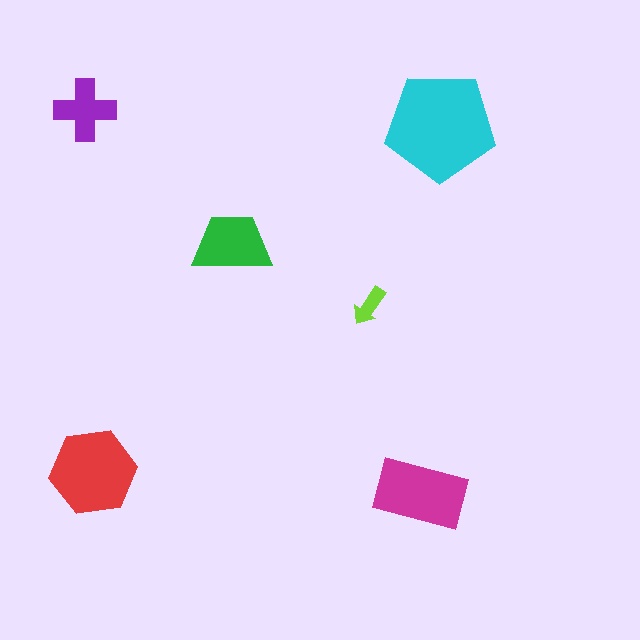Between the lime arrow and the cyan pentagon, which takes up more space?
The cyan pentagon.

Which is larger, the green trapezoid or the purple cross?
The green trapezoid.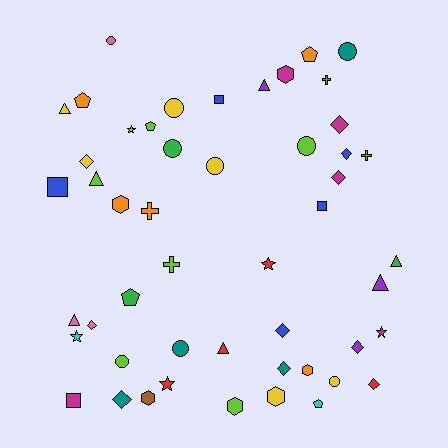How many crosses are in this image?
There are 4 crosses.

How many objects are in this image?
There are 50 objects.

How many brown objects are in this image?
There is 1 brown object.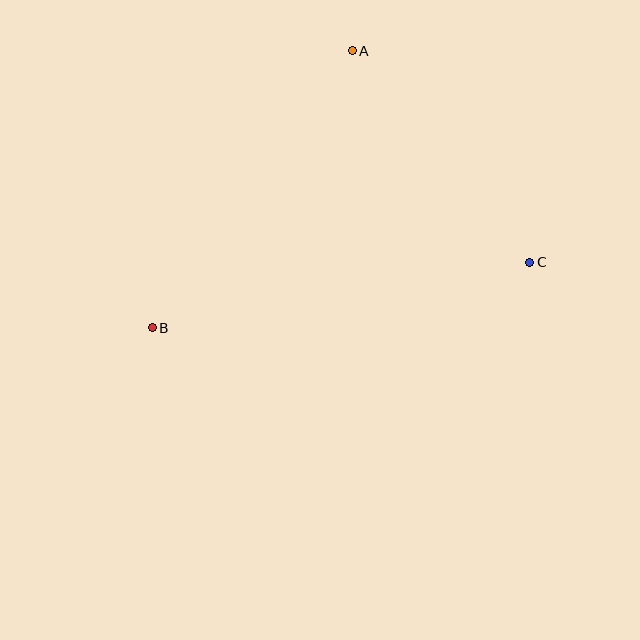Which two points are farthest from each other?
Points B and C are farthest from each other.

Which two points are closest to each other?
Points A and C are closest to each other.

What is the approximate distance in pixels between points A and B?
The distance between A and B is approximately 342 pixels.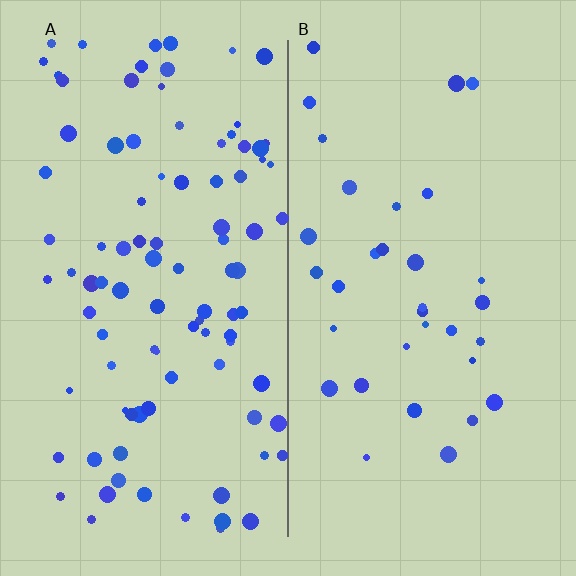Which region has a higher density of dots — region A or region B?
A (the left).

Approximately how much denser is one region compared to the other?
Approximately 2.8× — region A over region B.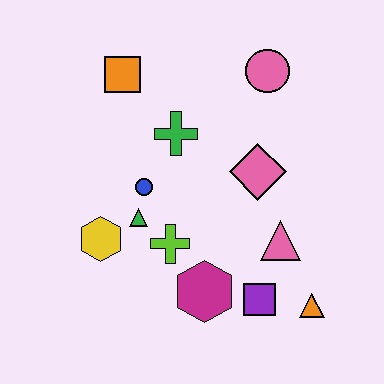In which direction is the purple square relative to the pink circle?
The purple square is below the pink circle.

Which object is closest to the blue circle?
The green triangle is closest to the blue circle.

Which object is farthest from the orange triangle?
The orange square is farthest from the orange triangle.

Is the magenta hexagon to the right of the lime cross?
Yes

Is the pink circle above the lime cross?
Yes